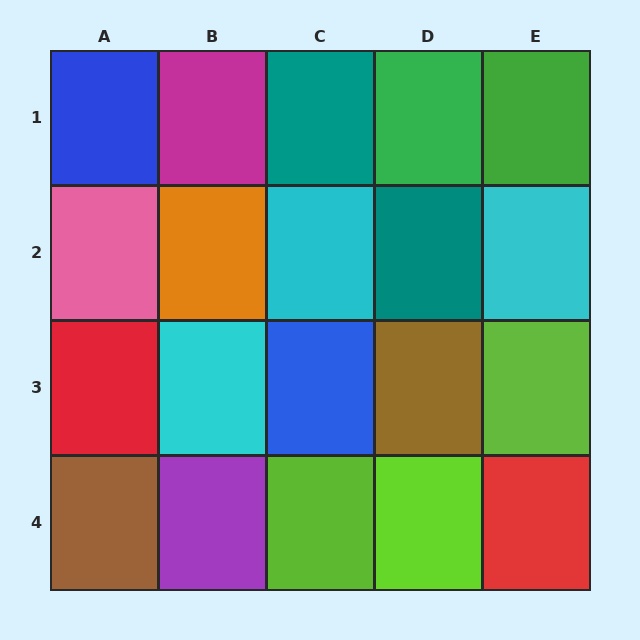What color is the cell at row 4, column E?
Red.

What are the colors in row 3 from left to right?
Red, cyan, blue, brown, lime.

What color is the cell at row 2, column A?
Pink.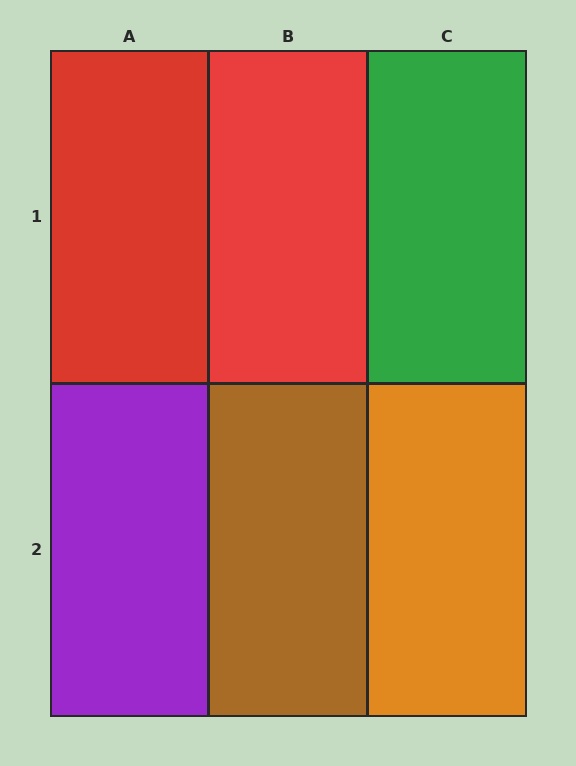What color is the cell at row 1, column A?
Red.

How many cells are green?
1 cell is green.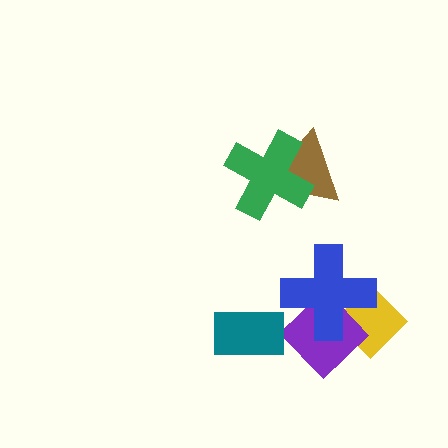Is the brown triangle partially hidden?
Yes, it is partially covered by another shape.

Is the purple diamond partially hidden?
Yes, it is partially covered by another shape.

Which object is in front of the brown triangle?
The green cross is in front of the brown triangle.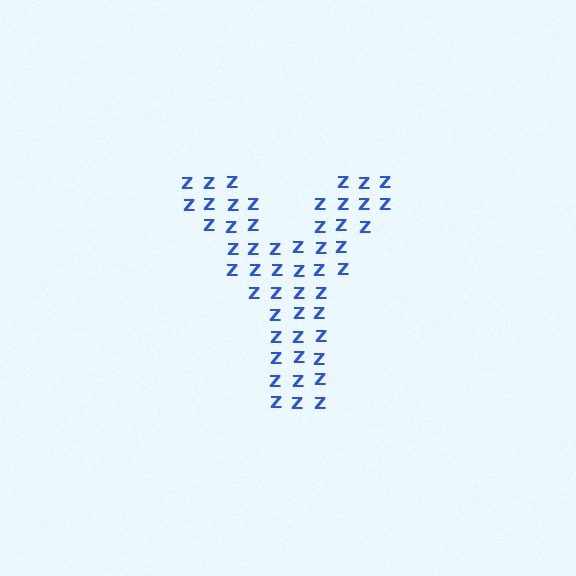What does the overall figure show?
The overall figure shows the letter Y.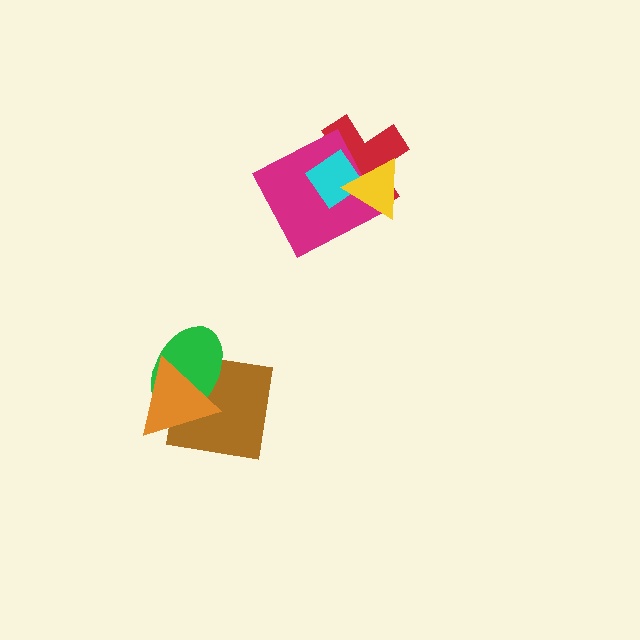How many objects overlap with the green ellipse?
2 objects overlap with the green ellipse.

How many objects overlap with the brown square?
2 objects overlap with the brown square.